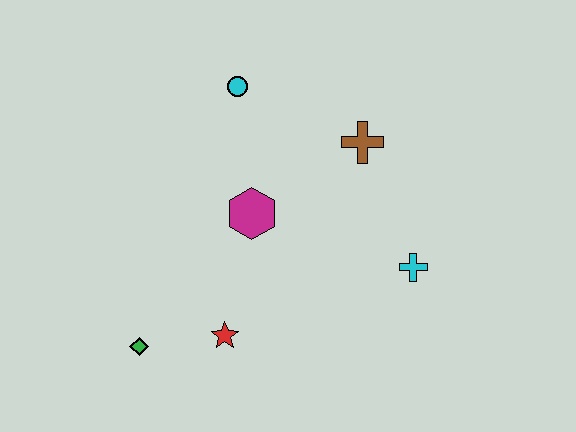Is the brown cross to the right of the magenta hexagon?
Yes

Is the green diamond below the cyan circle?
Yes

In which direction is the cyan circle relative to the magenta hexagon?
The cyan circle is above the magenta hexagon.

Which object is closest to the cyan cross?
The brown cross is closest to the cyan cross.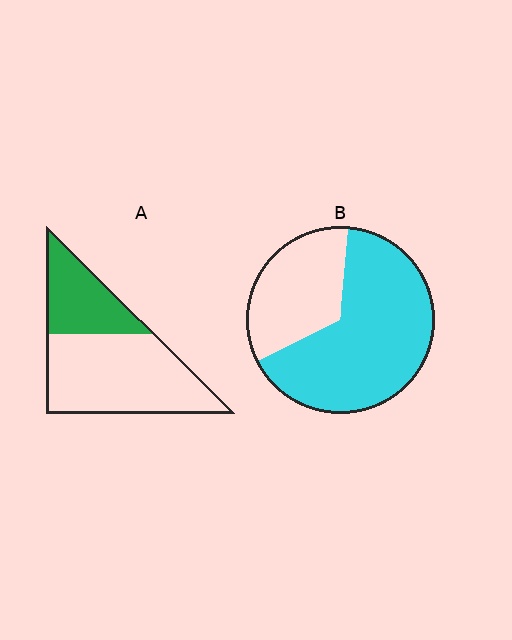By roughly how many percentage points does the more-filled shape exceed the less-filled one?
By roughly 35 percentage points (B over A).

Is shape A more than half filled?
No.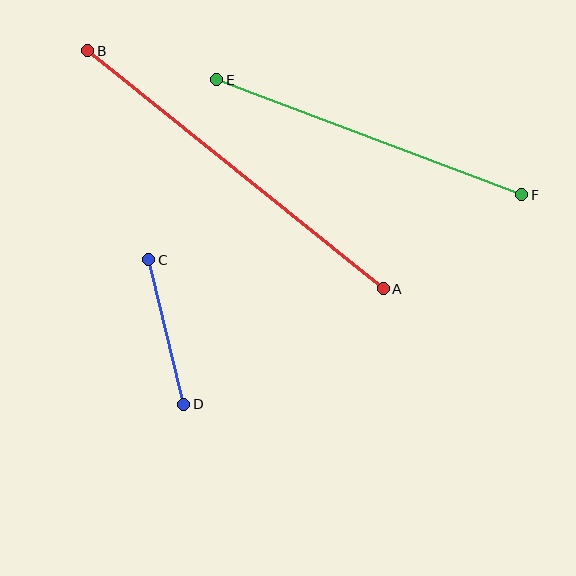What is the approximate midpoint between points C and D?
The midpoint is at approximately (166, 332) pixels.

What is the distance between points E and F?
The distance is approximately 326 pixels.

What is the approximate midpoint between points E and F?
The midpoint is at approximately (369, 137) pixels.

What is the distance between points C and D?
The distance is approximately 149 pixels.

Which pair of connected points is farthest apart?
Points A and B are farthest apart.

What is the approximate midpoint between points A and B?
The midpoint is at approximately (236, 170) pixels.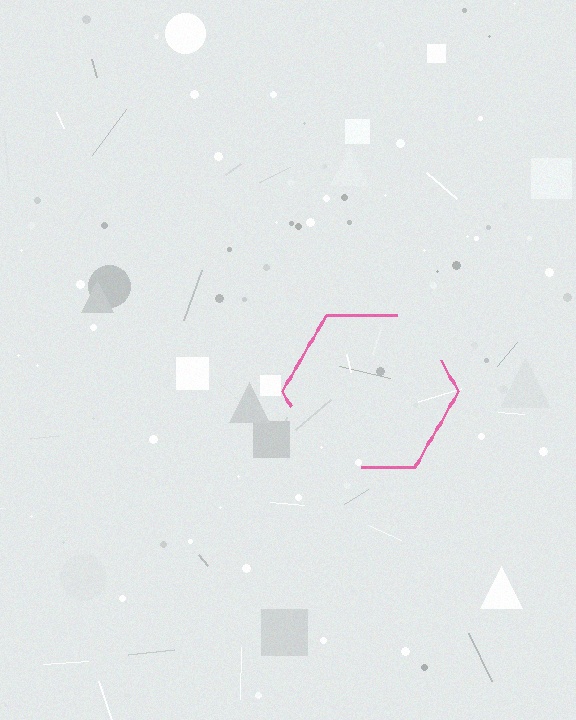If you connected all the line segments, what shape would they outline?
They would outline a hexagon.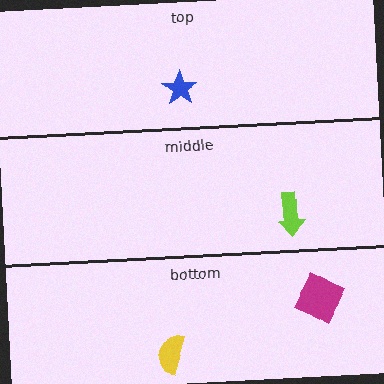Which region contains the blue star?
The top region.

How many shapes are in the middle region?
1.